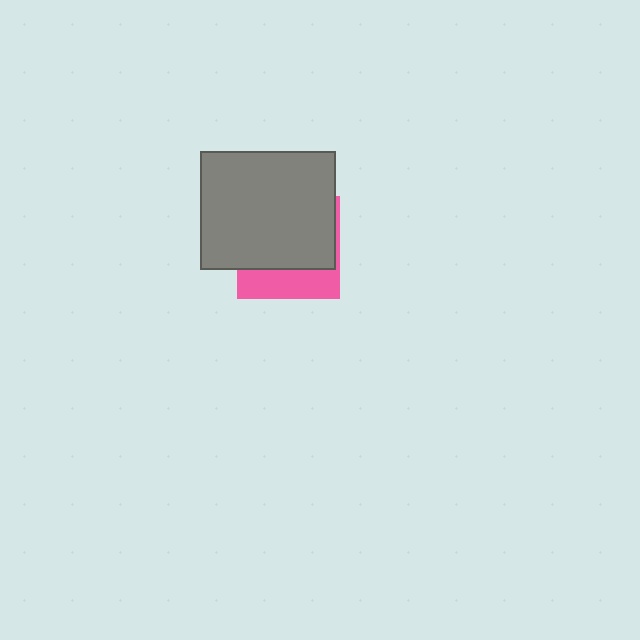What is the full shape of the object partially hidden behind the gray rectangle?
The partially hidden object is a pink square.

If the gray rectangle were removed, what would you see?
You would see the complete pink square.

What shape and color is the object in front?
The object in front is a gray rectangle.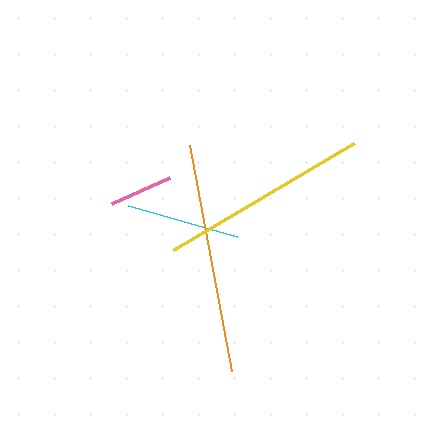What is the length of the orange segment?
The orange segment is approximately 229 pixels long.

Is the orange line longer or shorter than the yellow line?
The orange line is longer than the yellow line.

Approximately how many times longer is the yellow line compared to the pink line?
The yellow line is approximately 3.3 times the length of the pink line.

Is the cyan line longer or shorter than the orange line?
The orange line is longer than the cyan line.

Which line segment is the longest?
The orange line is the longest at approximately 229 pixels.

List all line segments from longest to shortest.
From longest to shortest: orange, yellow, cyan, pink.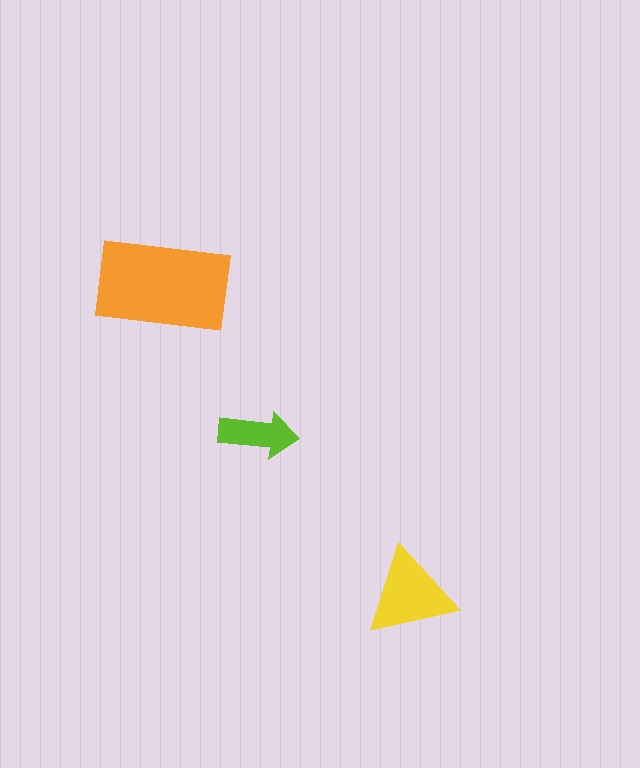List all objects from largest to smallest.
The orange rectangle, the yellow triangle, the lime arrow.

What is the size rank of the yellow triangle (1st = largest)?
2nd.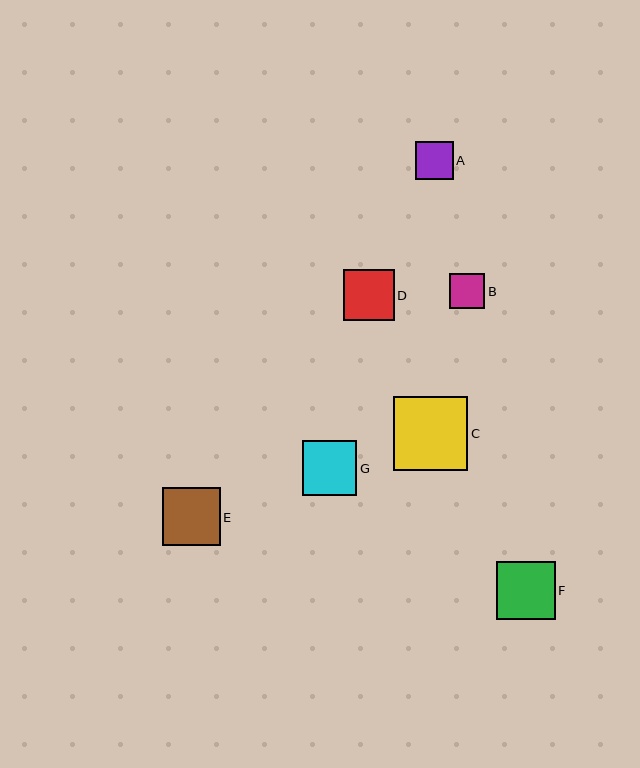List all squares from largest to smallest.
From largest to smallest: C, F, E, G, D, A, B.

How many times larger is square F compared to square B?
Square F is approximately 1.7 times the size of square B.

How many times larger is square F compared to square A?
Square F is approximately 1.5 times the size of square A.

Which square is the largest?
Square C is the largest with a size of approximately 74 pixels.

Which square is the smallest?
Square B is the smallest with a size of approximately 35 pixels.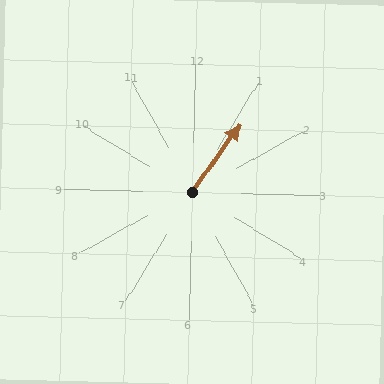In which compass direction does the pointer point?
Northeast.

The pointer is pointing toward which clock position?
Roughly 1 o'clock.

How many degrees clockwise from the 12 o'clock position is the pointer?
Approximately 34 degrees.